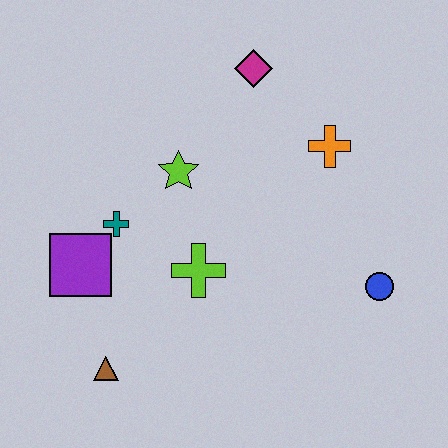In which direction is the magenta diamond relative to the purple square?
The magenta diamond is above the purple square.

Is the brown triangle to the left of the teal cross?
Yes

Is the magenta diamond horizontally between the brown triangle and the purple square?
No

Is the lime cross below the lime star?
Yes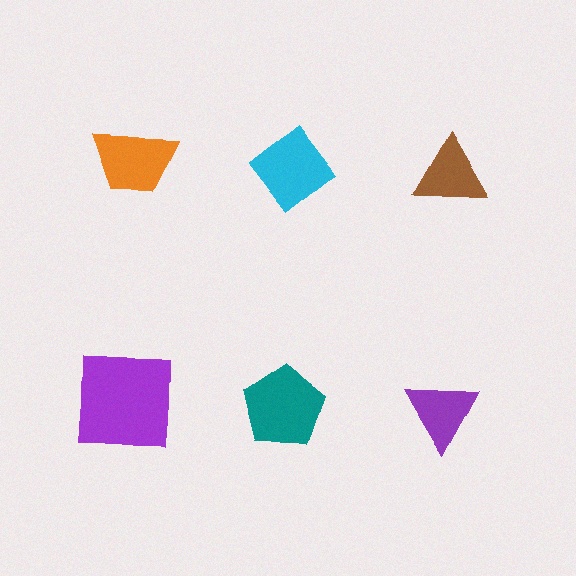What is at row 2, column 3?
A purple triangle.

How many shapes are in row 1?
3 shapes.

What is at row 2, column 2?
A teal pentagon.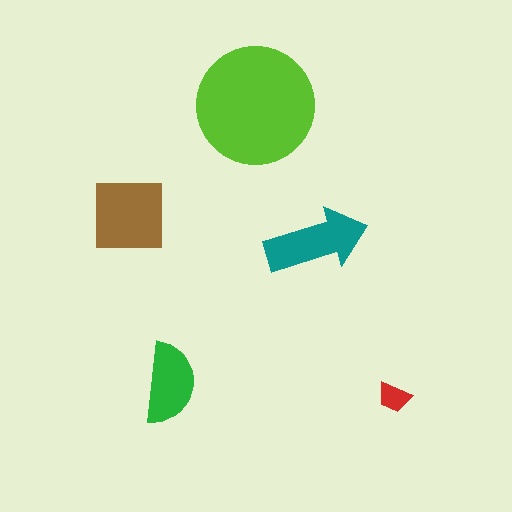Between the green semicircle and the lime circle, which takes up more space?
The lime circle.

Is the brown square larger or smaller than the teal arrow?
Larger.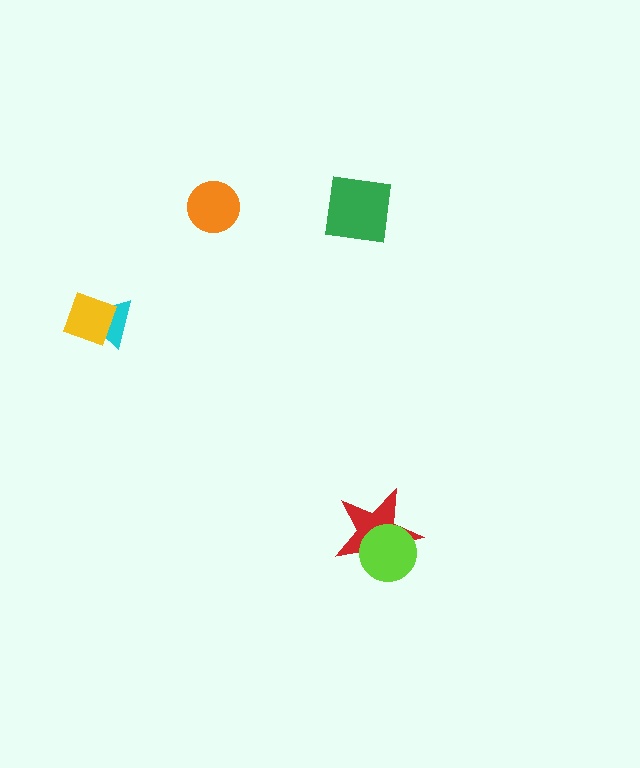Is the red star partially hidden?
Yes, it is partially covered by another shape.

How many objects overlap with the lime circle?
1 object overlaps with the lime circle.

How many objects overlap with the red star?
1 object overlaps with the red star.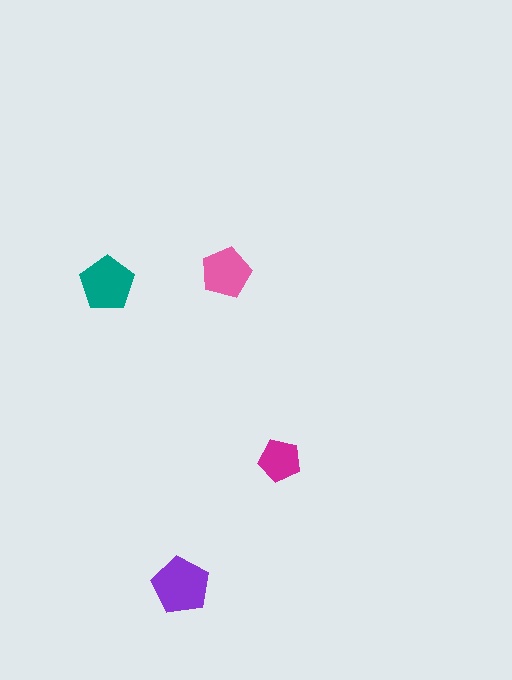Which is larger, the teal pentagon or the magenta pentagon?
The teal one.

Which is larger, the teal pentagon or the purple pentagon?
The purple one.